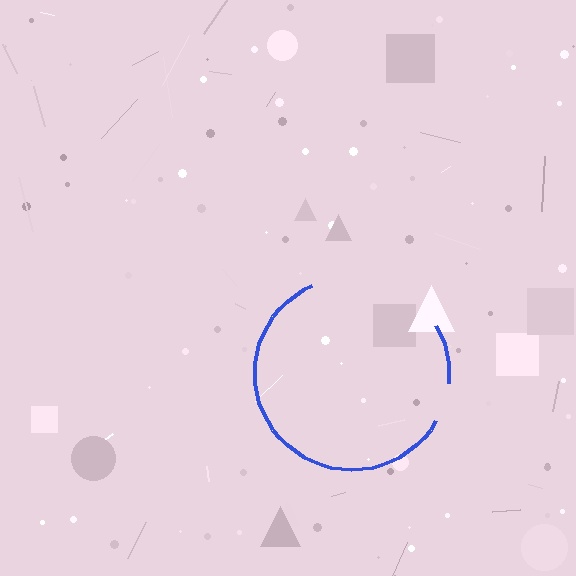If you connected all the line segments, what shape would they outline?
They would outline a circle.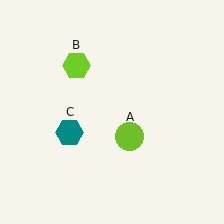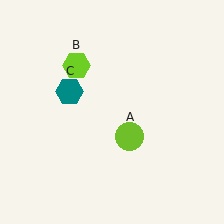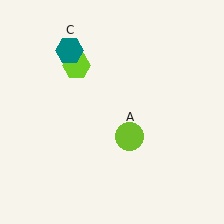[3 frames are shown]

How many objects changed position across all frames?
1 object changed position: teal hexagon (object C).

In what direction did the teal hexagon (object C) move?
The teal hexagon (object C) moved up.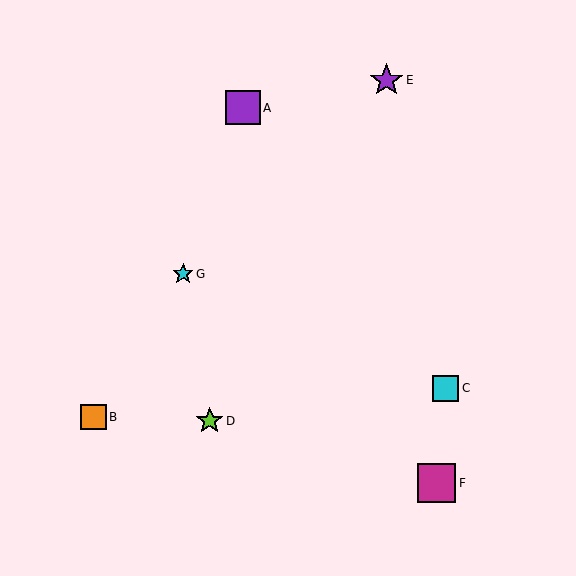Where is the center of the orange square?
The center of the orange square is at (93, 417).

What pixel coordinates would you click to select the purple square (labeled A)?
Click at (243, 108) to select the purple square A.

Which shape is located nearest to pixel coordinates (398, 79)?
The purple star (labeled E) at (386, 80) is nearest to that location.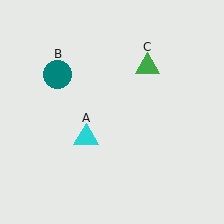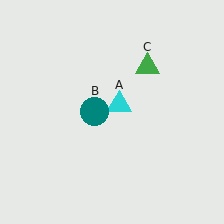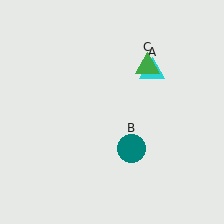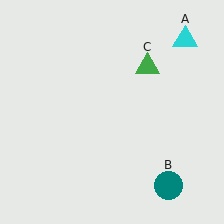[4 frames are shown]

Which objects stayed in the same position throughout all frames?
Green triangle (object C) remained stationary.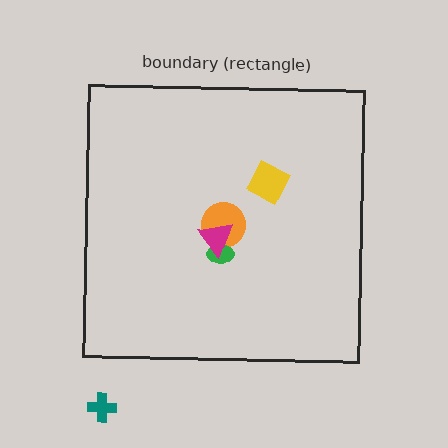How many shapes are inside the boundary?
4 inside, 1 outside.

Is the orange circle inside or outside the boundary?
Inside.